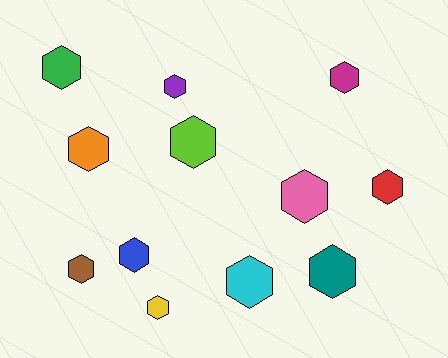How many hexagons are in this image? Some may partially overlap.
There are 12 hexagons.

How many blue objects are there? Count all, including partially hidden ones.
There is 1 blue object.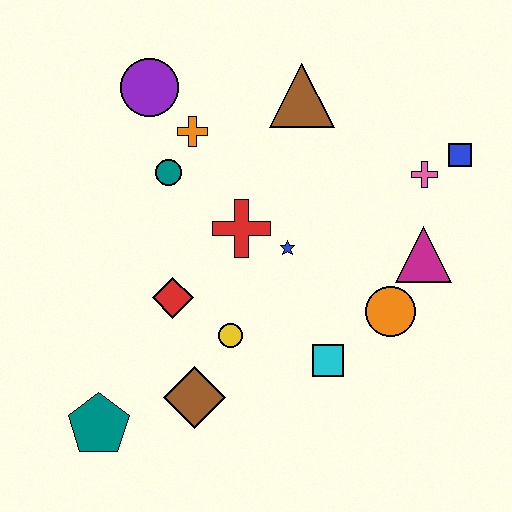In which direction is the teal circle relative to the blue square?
The teal circle is to the left of the blue square.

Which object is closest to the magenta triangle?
The orange circle is closest to the magenta triangle.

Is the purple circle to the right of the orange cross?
No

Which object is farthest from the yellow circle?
The blue square is farthest from the yellow circle.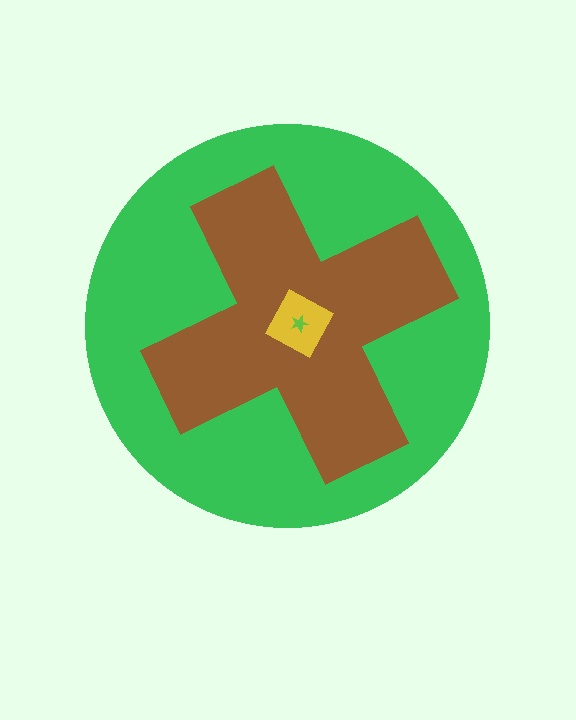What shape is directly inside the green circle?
The brown cross.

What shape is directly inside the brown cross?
The yellow diamond.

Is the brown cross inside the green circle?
Yes.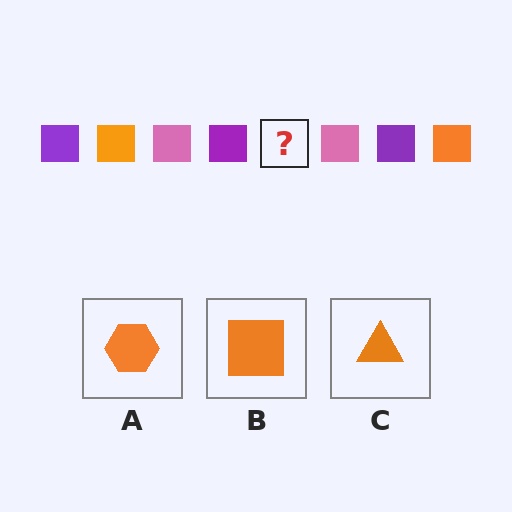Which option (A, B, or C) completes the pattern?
B.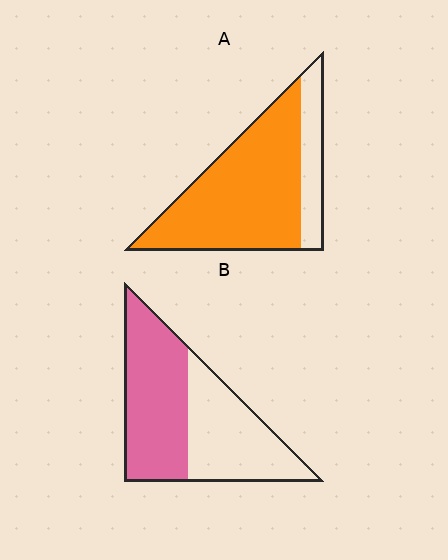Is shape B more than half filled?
Roughly half.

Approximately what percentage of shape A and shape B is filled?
A is approximately 80% and B is approximately 55%.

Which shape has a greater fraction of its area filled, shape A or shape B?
Shape A.